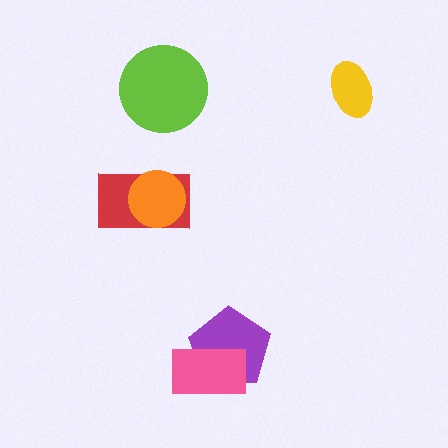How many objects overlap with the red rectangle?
1 object overlaps with the red rectangle.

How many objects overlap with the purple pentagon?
1 object overlaps with the purple pentagon.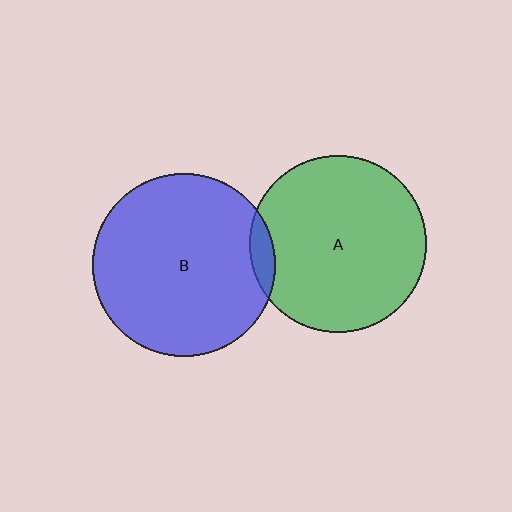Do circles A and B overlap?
Yes.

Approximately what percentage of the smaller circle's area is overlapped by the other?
Approximately 5%.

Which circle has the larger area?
Circle B (blue).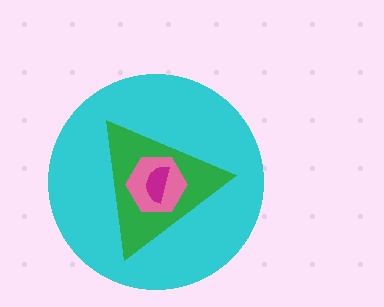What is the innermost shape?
The magenta semicircle.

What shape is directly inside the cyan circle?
The green triangle.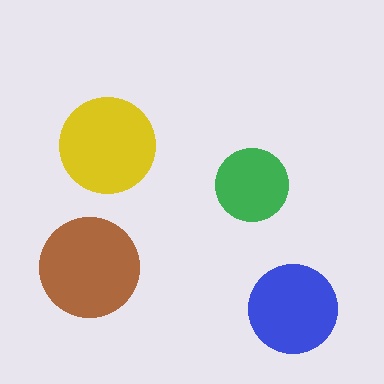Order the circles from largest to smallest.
the brown one, the yellow one, the blue one, the green one.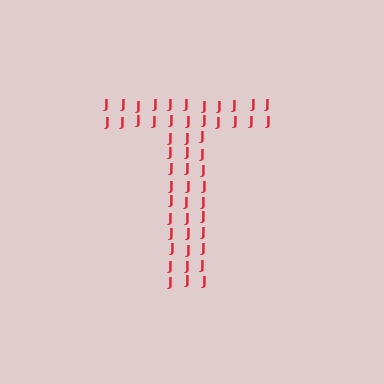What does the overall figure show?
The overall figure shows the letter T.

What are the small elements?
The small elements are letter J's.